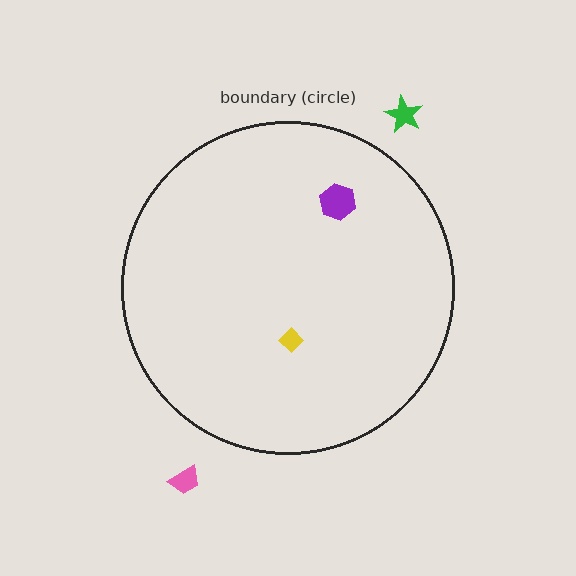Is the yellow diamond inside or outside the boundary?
Inside.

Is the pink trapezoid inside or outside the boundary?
Outside.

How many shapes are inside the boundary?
2 inside, 2 outside.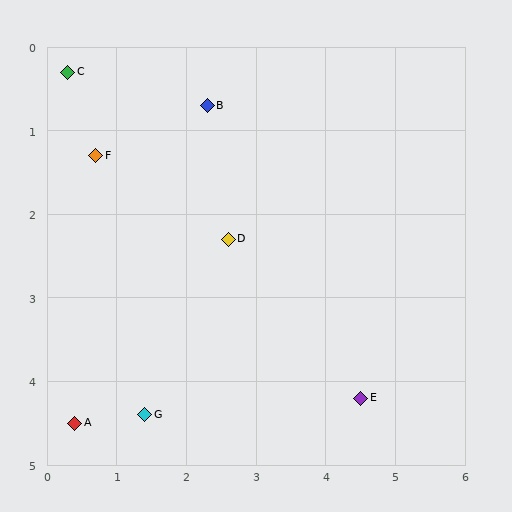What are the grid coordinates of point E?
Point E is at approximately (4.5, 4.2).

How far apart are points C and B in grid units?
Points C and B are about 2.0 grid units apart.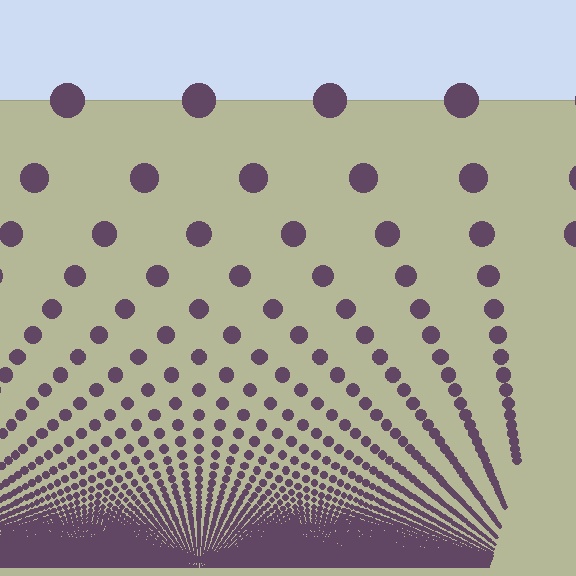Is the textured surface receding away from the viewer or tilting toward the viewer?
The surface appears to tilt toward the viewer. Texture elements get larger and sparser toward the top.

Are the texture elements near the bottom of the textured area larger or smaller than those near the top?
Smaller. The gradient is inverted — elements near the bottom are smaller and denser.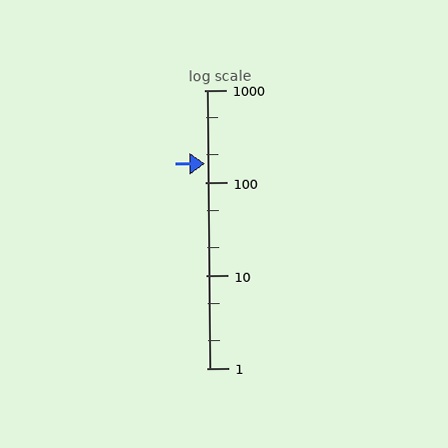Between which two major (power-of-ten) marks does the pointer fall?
The pointer is between 100 and 1000.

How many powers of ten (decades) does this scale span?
The scale spans 3 decades, from 1 to 1000.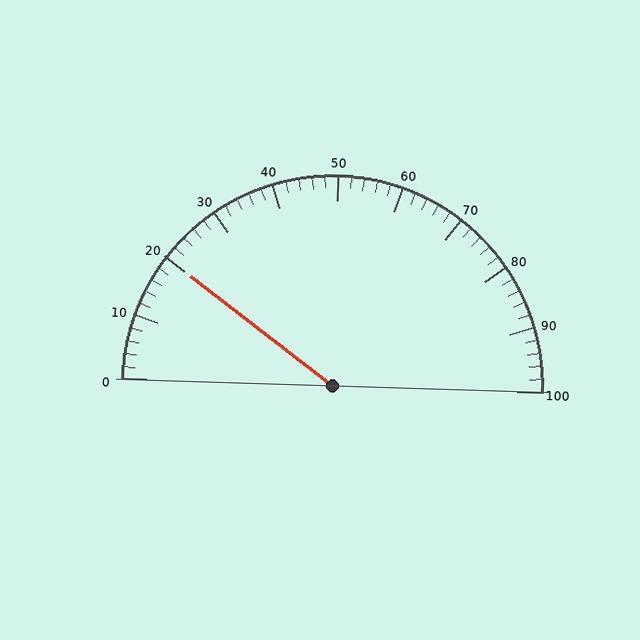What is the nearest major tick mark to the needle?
The nearest major tick mark is 20.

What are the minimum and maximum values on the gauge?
The gauge ranges from 0 to 100.